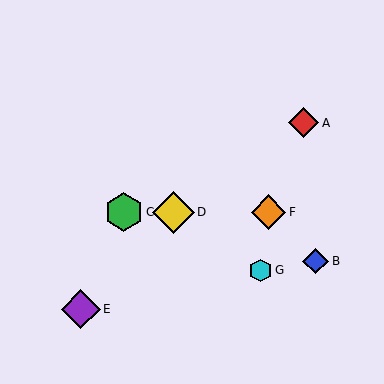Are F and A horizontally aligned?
No, F is at y≈212 and A is at y≈123.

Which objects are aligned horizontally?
Objects C, D, F are aligned horizontally.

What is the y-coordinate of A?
Object A is at y≈123.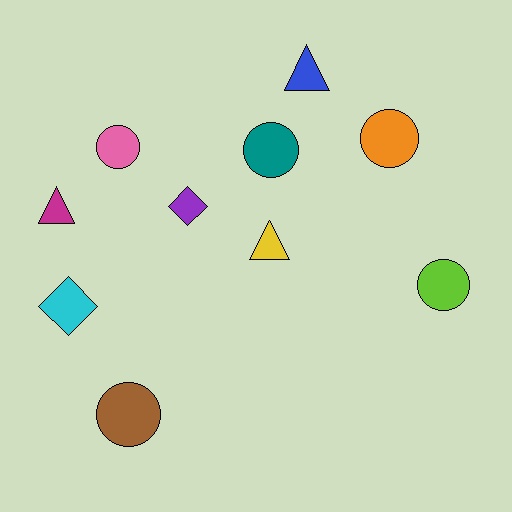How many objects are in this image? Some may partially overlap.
There are 10 objects.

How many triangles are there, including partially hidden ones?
There are 3 triangles.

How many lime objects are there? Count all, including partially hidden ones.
There is 1 lime object.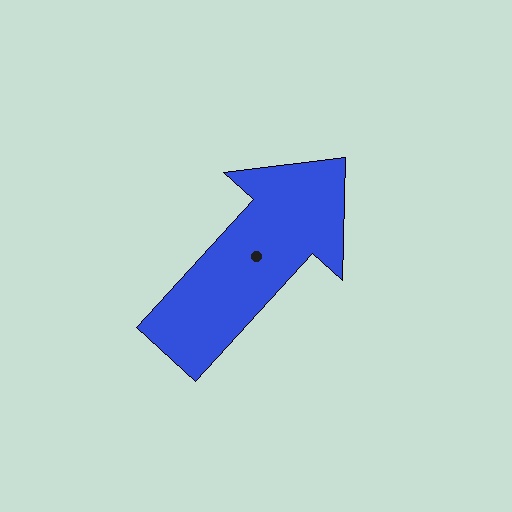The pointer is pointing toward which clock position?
Roughly 1 o'clock.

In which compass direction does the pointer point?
Northeast.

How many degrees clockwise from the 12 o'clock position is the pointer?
Approximately 42 degrees.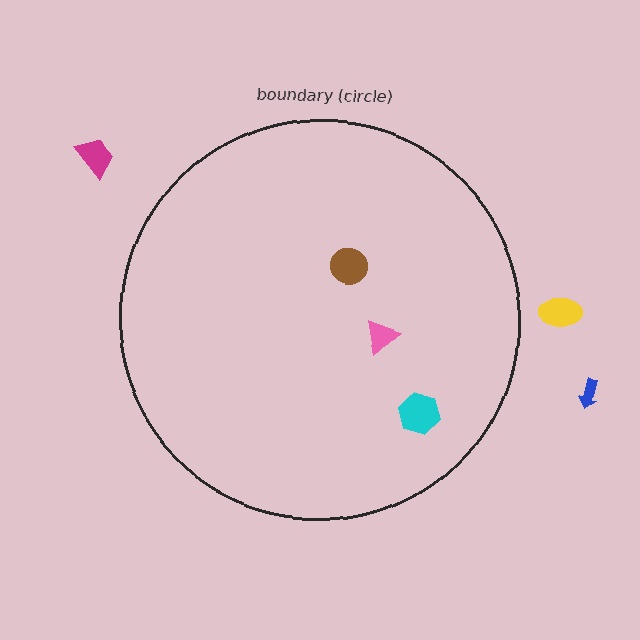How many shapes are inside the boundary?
3 inside, 3 outside.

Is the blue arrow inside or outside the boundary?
Outside.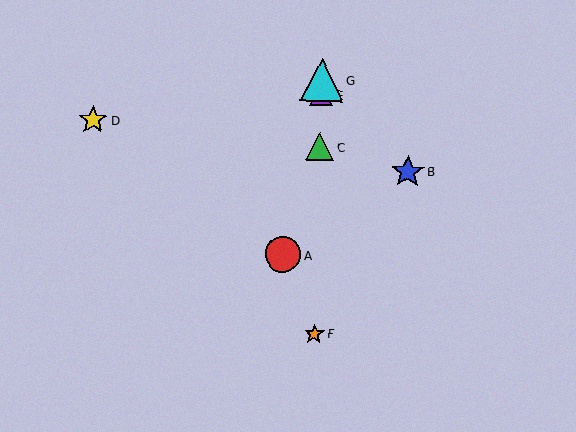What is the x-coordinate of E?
Object E is at x≈321.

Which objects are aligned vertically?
Objects C, E, F, G are aligned vertically.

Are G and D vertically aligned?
No, G is at x≈322 and D is at x≈93.